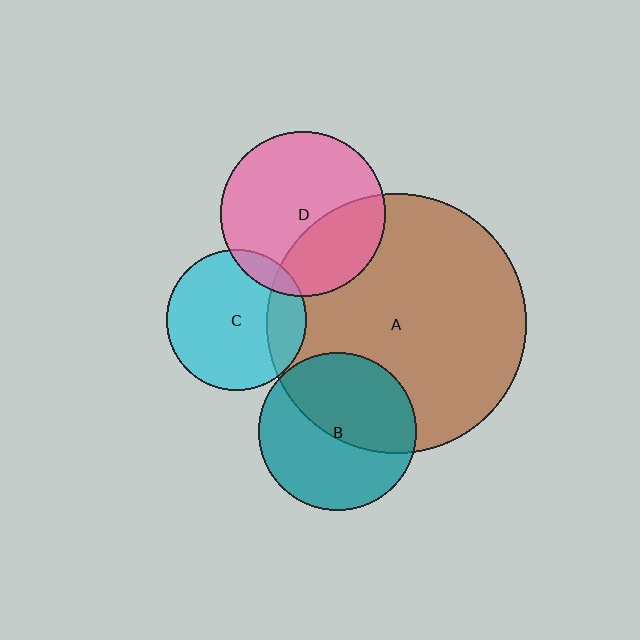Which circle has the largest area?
Circle A (brown).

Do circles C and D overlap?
Yes.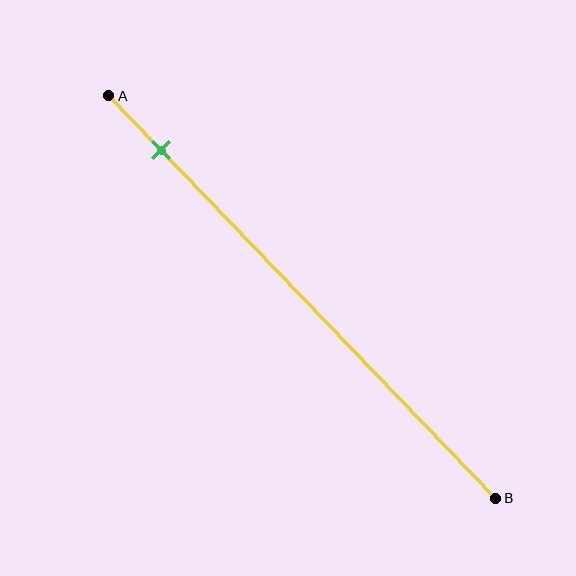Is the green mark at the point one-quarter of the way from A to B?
No, the mark is at about 15% from A, not at the 25% one-quarter point.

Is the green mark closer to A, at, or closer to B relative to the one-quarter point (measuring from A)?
The green mark is closer to point A than the one-quarter point of segment AB.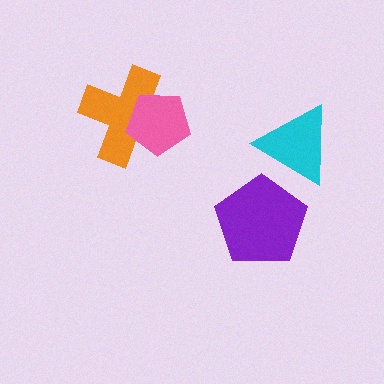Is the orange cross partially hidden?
Yes, it is partially covered by another shape.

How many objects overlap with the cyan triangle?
1 object overlaps with the cyan triangle.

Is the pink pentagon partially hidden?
No, no other shape covers it.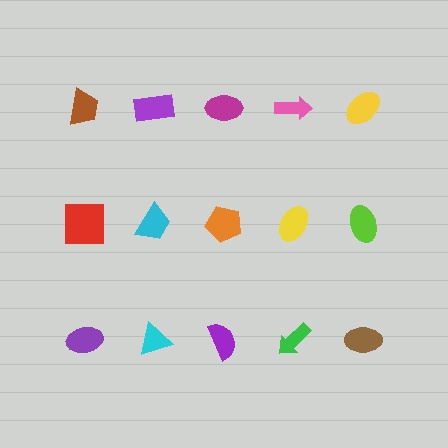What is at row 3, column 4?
A green arrow.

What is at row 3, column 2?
A cyan triangle.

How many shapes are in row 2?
5 shapes.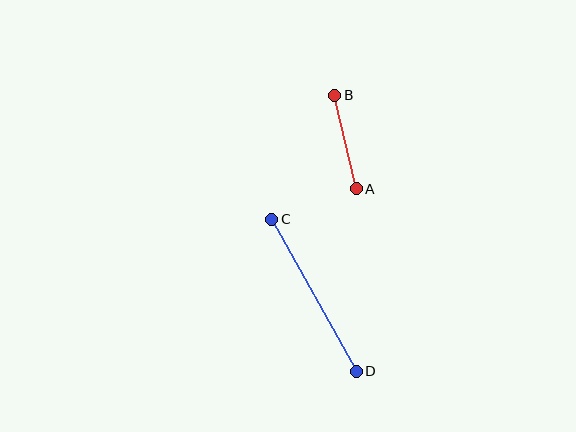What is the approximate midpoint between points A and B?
The midpoint is at approximately (346, 142) pixels.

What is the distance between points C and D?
The distance is approximately 174 pixels.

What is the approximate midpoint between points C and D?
The midpoint is at approximately (314, 295) pixels.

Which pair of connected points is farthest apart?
Points C and D are farthest apart.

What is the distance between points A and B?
The distance is approximately 96 pixels.